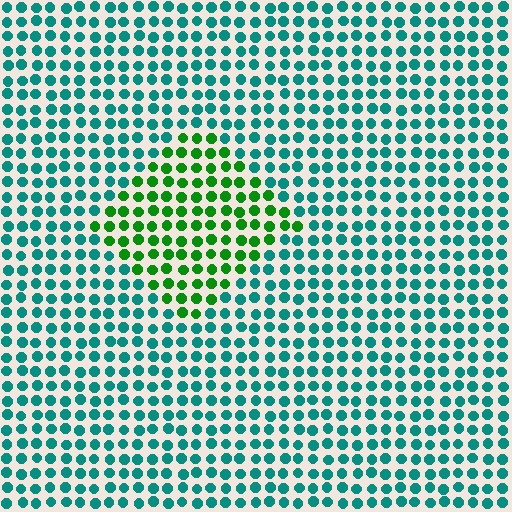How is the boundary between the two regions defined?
The boundary is defined purely by a slight shift in hue (about 51 degrees). Spacing, size, and orientation are identical on both sides.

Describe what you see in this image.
The image is filled with small teal elements in a uniform arrangement. A diamond-shaped region is visible where the elements are tinted to a slightly different hue, forming a subtle color boundary.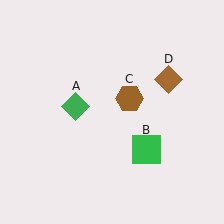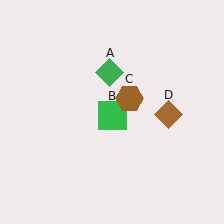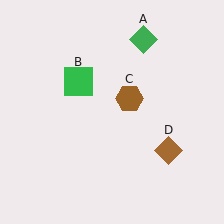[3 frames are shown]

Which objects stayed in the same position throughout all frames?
Brown hexagon (object C) remained stationary.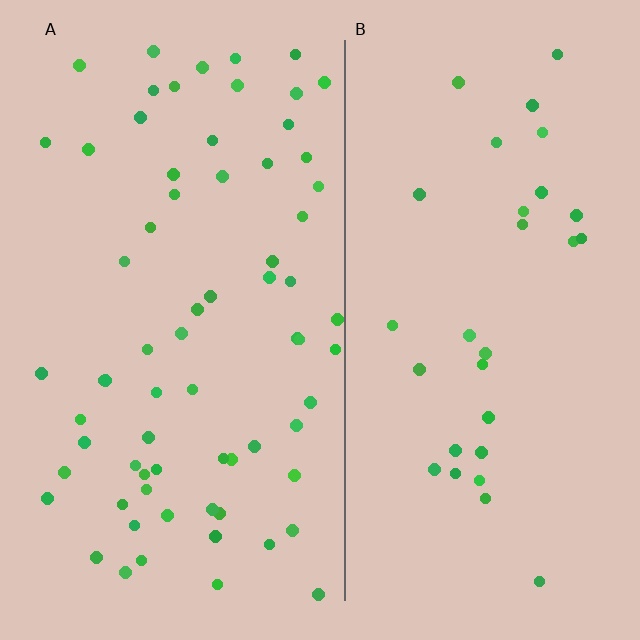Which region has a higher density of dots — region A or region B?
A (the left).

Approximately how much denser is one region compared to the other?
Approximately 2.3× — region A over region B.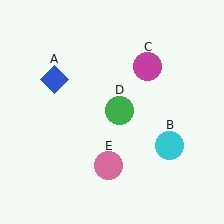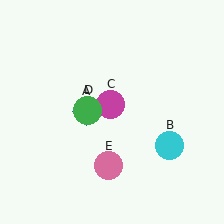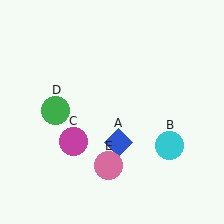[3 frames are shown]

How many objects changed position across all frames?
3 objects changed position: blue diamond (object A), magenta circle (object C), green circle (object D).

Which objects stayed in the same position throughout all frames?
Cyan circle (object B) and pink circle (object E) remained stationary.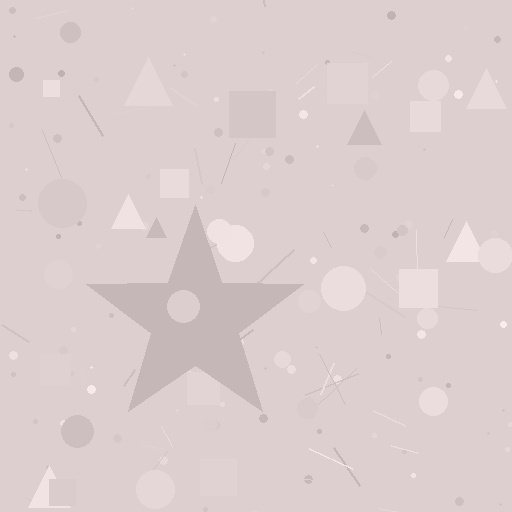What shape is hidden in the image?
A star is hidden in the image.